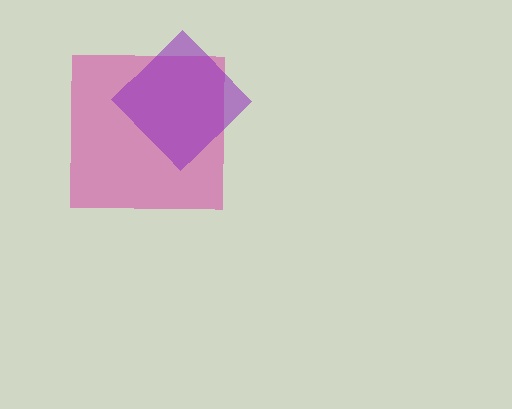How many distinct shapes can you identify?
There are 2 distinct shapes: a magenta square, a purple diamond.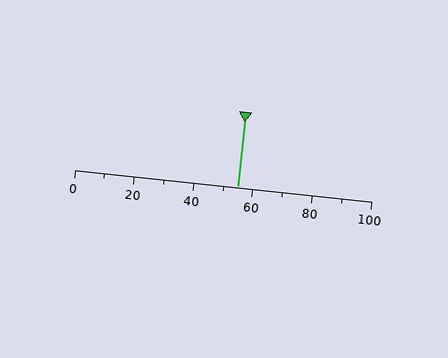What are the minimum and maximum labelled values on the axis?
The axis runs from 0 to 100.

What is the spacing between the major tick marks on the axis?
The major ticks are spaced 20 apart.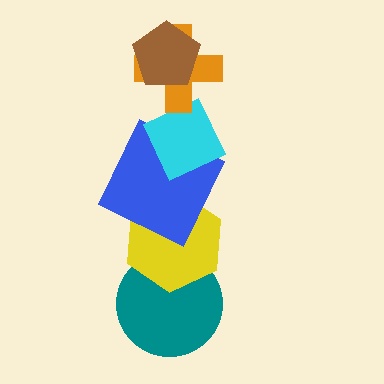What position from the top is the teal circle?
The teal circle is 6th from the top.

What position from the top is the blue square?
The blue square is 4th from the top.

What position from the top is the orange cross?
The orange cross is 2nd from the top.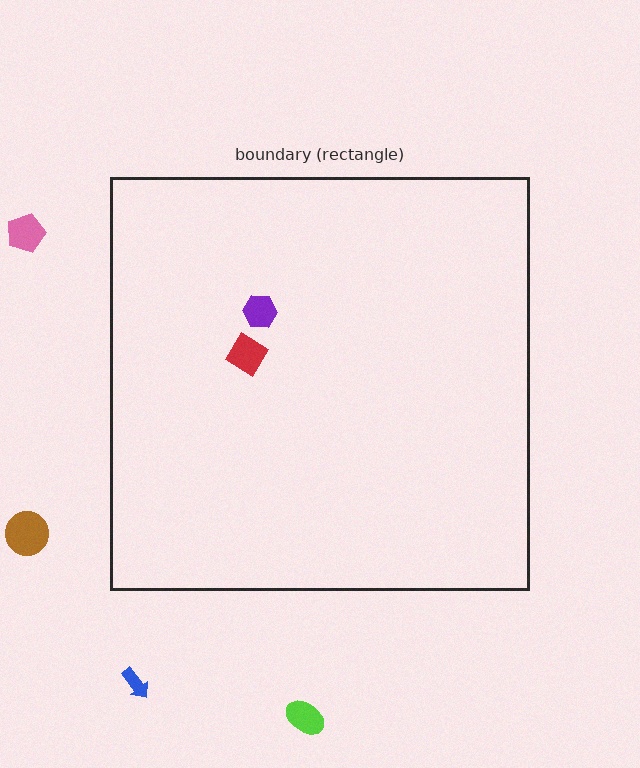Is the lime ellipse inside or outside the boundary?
Outside.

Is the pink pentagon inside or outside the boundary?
Outside.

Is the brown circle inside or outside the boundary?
Outside.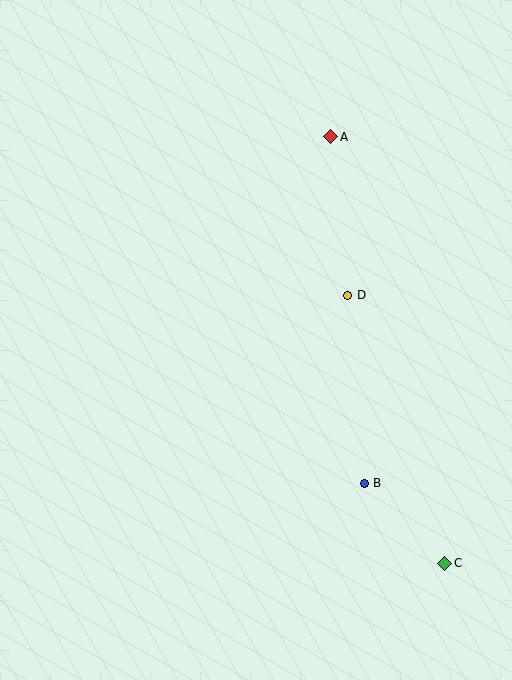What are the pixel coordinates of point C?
Point C is at (445, 563).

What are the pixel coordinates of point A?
Point A is at (331, 137).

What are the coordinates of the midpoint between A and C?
The midpoint between A and C is at (388, 350).